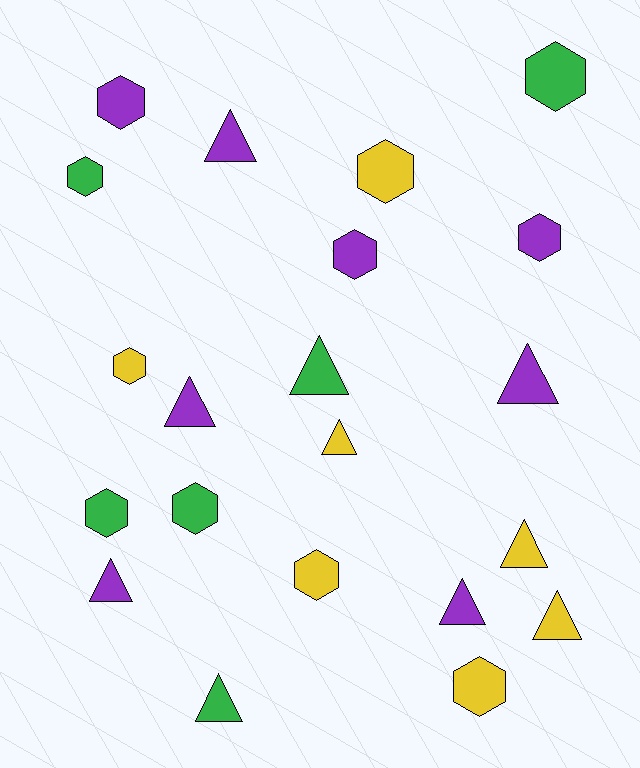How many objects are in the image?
There are 21 objects.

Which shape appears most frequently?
Hexagon, with 11 objects.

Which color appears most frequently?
Purple, with 8 objects.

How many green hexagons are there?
There are 4 green hexagons.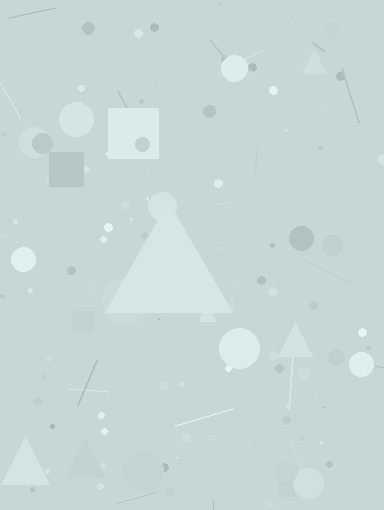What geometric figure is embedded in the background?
A triangle is embedded in the background.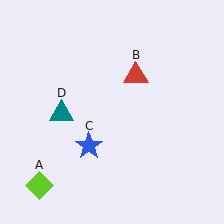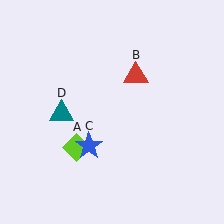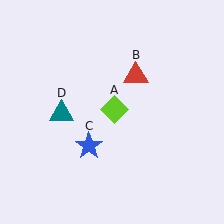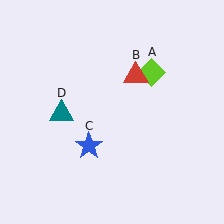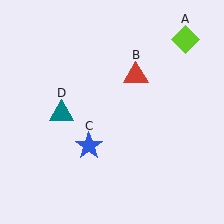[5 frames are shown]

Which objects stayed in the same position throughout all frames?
Red triangle (object B) and blue star (object C) and teal triangle (object D) remained stationary.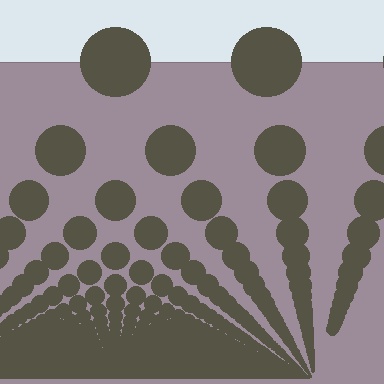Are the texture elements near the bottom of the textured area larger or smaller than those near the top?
Smaller. The gradient is inverted — elements near the bottom are smaller and denser.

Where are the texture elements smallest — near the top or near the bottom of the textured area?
Near the bottom.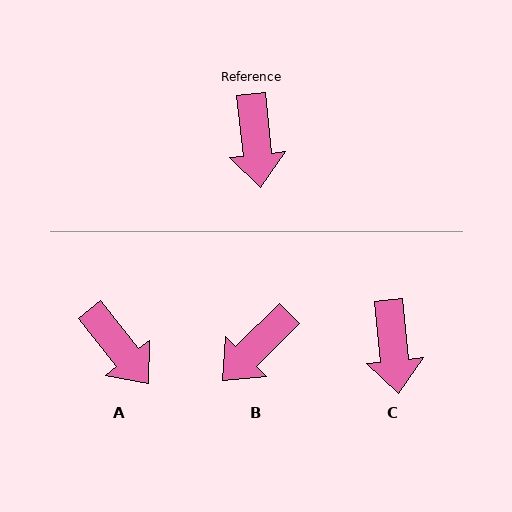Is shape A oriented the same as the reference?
No, it is off by about 32 degrees.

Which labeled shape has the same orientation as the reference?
C.